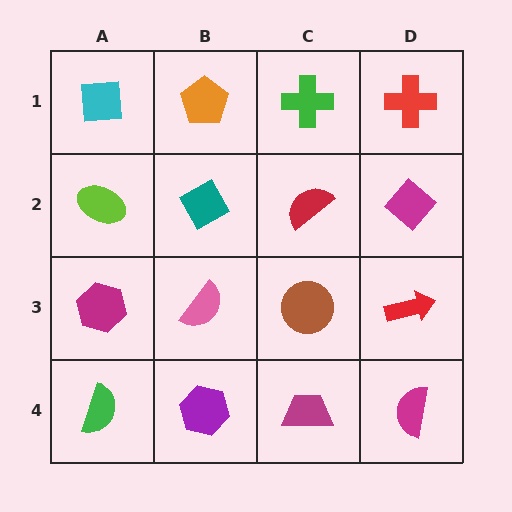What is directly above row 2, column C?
A green cross.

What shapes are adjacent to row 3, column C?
A red semicircle (row 2, column C), a magenta trapezoid (row 4, column C), a pink semicircle (row 3, column B), a red arrow (row 3, column D).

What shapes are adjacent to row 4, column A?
A magenta hexagon (row 3, column A), a purple hexagon (row 4, column B).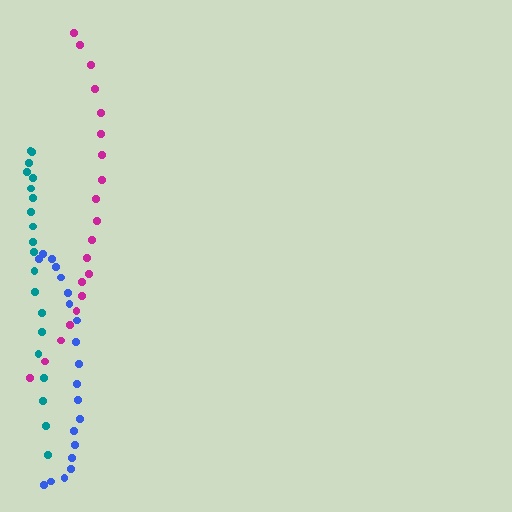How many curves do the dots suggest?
There are 3 distinct paths.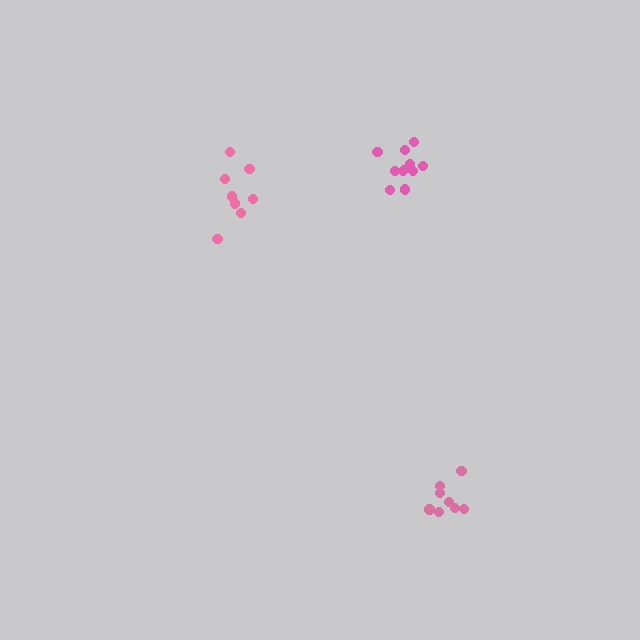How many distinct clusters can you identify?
There are 3 distinct clusters.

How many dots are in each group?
Group 1: 8 dots, Group 2: 8 dots, Group 3: 11 dots (27 total).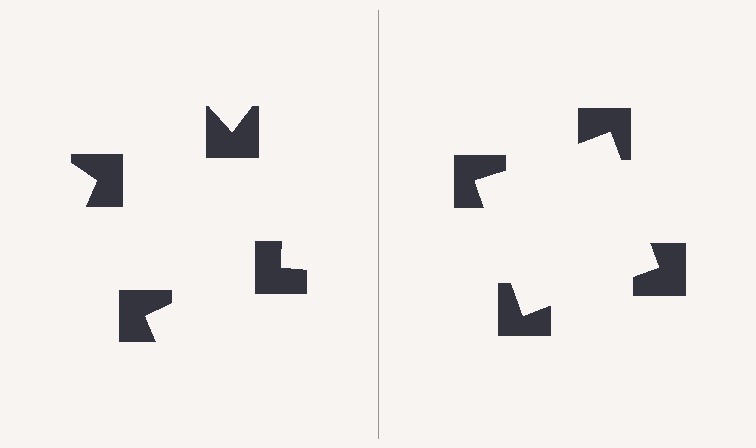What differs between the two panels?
The notched squares are positioned identically on both sides; only the wedge orientations differ. On the right they align to a square; on the left they are misaligned.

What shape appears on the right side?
An illusory square.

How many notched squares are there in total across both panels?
8 — 4 on each side.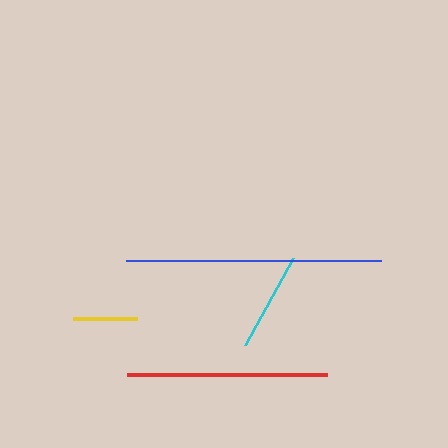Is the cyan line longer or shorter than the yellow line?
The cyan line is longer than the yellow line.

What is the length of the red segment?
The red segment is approximately 200 pixels long.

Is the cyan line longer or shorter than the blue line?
The blue line is longer than the cyan line.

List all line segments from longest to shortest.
From longest to shortest: blue, red, cyan, yellow.